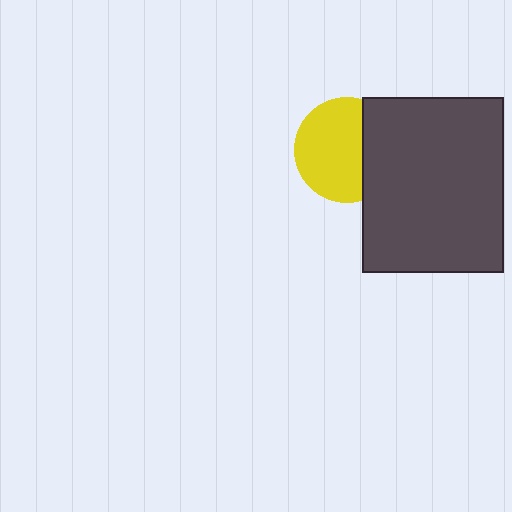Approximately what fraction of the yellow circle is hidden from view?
Roughly 33% of the yellow circle is hidden behind the dark gray rectangle.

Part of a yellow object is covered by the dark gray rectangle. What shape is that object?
It is a circle.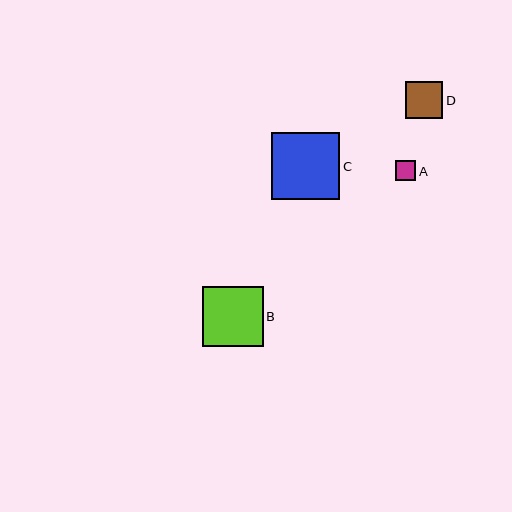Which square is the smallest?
Square A is the smallest with a size of approximately 20 pixels.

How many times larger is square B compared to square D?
Square B is approximately 1.6 times the size of square D.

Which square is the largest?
Square C is the largest with a size of approximately 68 pixels.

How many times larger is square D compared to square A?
Square D is approximately 1.8 times the size of square A.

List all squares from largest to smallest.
From largest to smallest: C, B, D, A.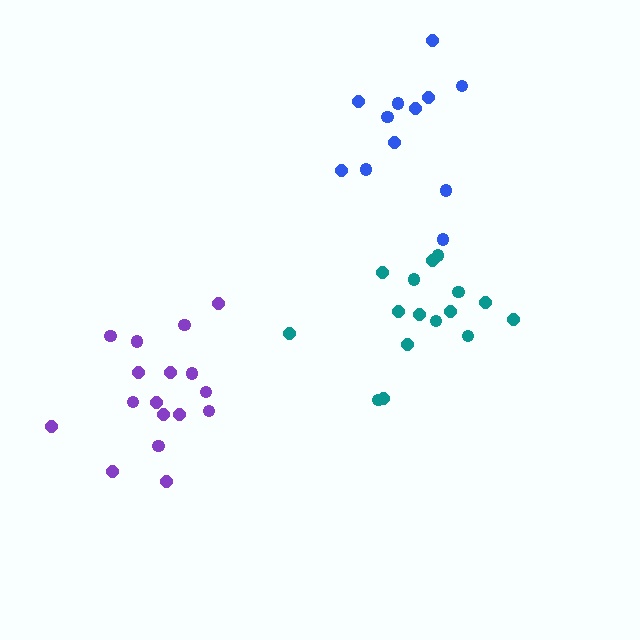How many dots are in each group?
Group 1: 16 dots, Group 2: 17 dots, Group 3: 12 dots (45 total).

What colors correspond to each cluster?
The clusters are colored: teal, purple, blue.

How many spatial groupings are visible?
There are 3 spatial groupings.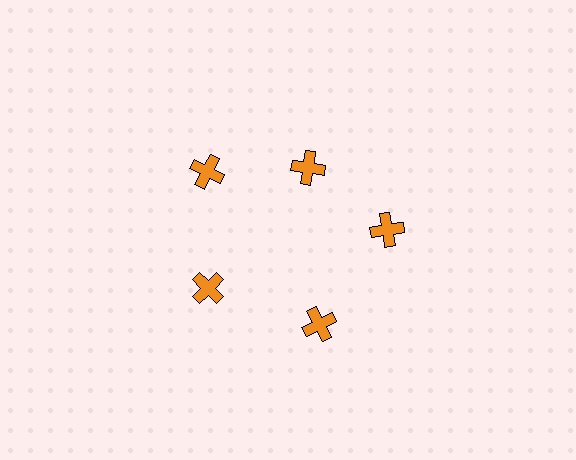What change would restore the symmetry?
The symmetry would be restored by moving it outward, back onto the ring so that all 5 crosses sit at equal angles and equal distance from the center.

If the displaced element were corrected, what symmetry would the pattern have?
It would have 5-fold rotational symmetry — the pattern would map onto itself every 72 degrees.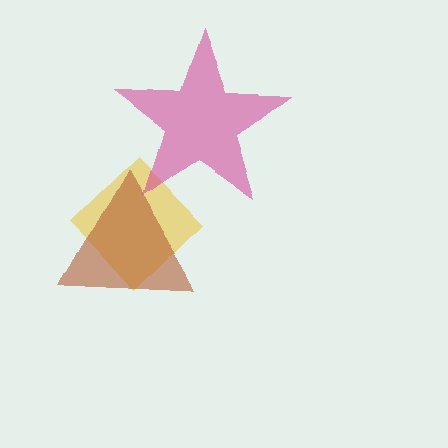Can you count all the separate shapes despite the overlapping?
Yes, there are 3 separate shapes.